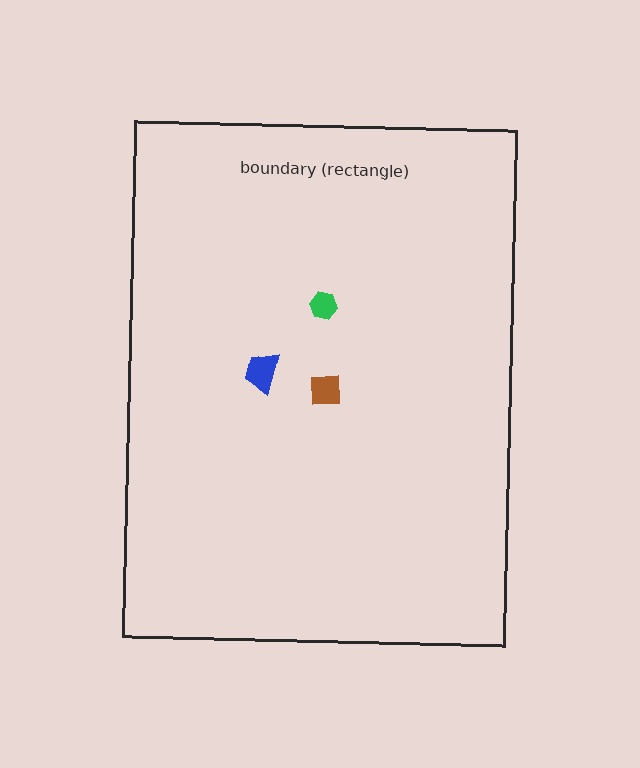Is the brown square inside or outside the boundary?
Inside.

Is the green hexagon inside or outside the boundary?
Inside.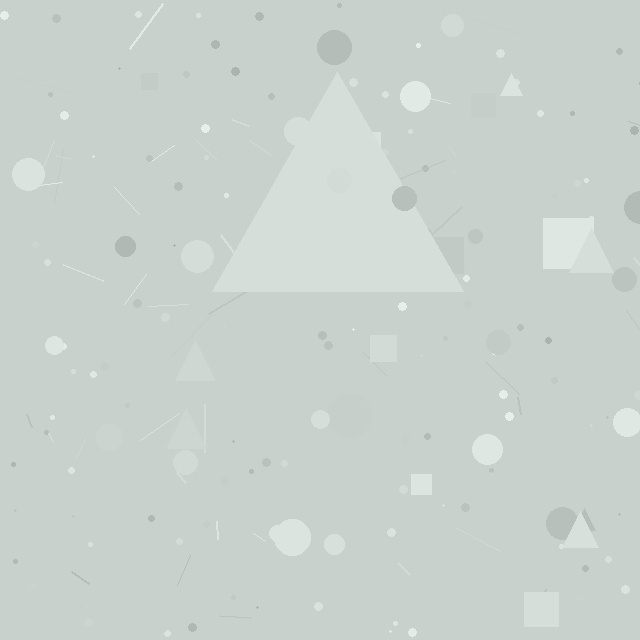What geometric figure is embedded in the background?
A triangle is embedded in the background.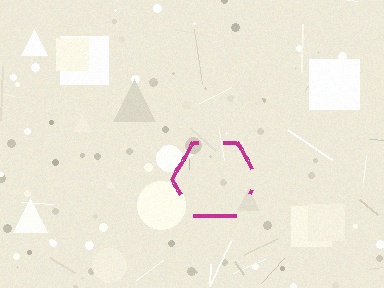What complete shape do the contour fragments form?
The contour fragments form a hexagon.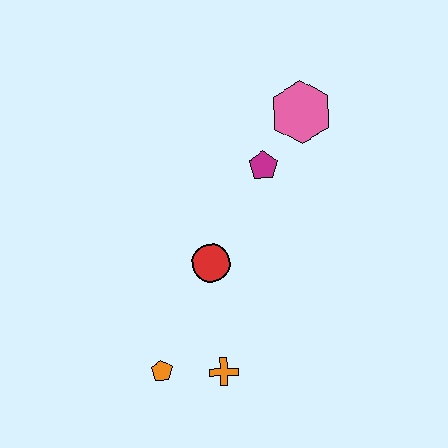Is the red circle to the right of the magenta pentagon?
No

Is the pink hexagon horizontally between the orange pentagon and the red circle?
No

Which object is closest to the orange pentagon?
The orange cross is closest to the orange pentagon.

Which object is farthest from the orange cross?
The pink hexagon is farthest from the orange cross.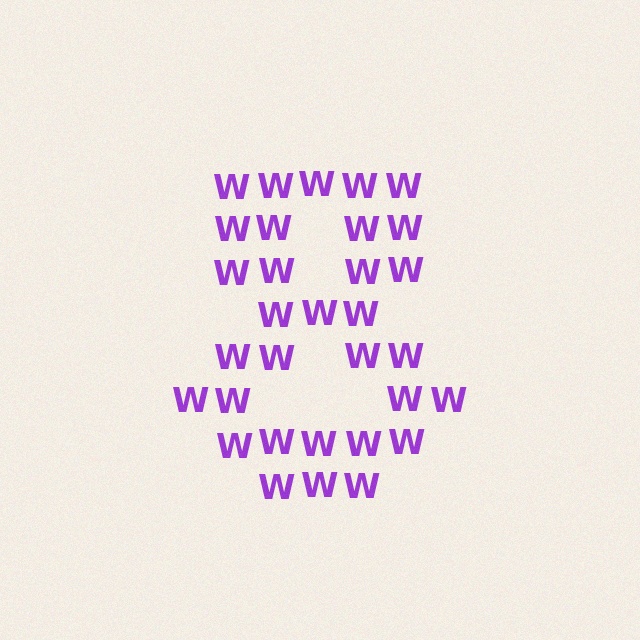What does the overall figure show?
The overall figure shows the digit 8.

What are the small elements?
The small elements are letter W's.